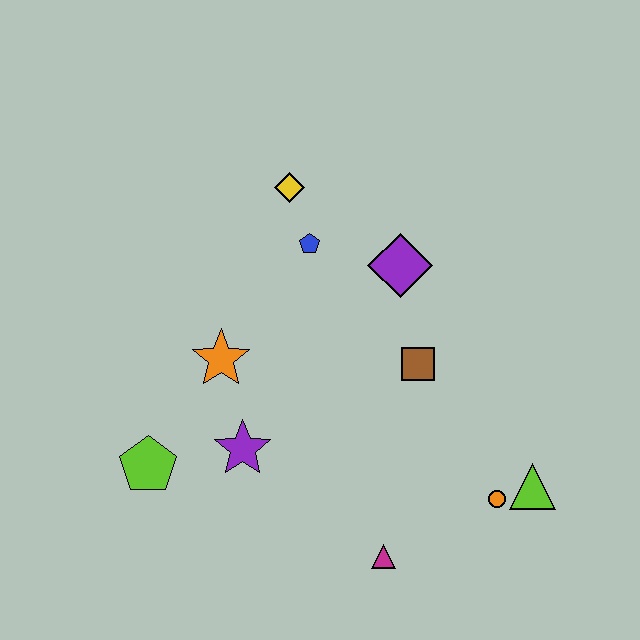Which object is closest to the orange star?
The purple star is closest to the orange star.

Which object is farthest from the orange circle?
The yellow diamond is farthest from the orange circle.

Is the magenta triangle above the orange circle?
No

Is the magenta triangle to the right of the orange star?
Yes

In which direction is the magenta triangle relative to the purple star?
The magenta triangle is to the right of the purple star.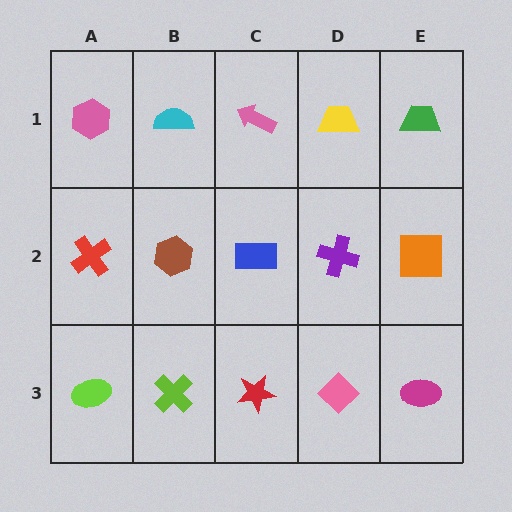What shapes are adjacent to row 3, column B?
A brown hexagon (row 2, column B), a lime ellipse (row 3, column A), a red star (row 3, column C).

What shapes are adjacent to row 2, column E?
A green trapezoid (row 1, column E), a magenta ellipse (row 3, column E), a purple cross (row 2, column D).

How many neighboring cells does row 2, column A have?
3.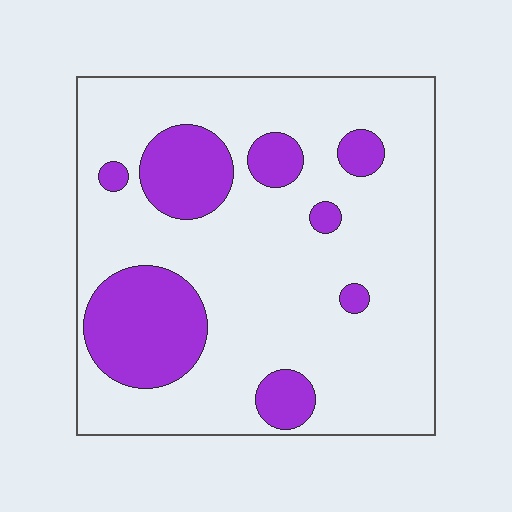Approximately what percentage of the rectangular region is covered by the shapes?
Approximately 20%.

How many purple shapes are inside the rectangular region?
8.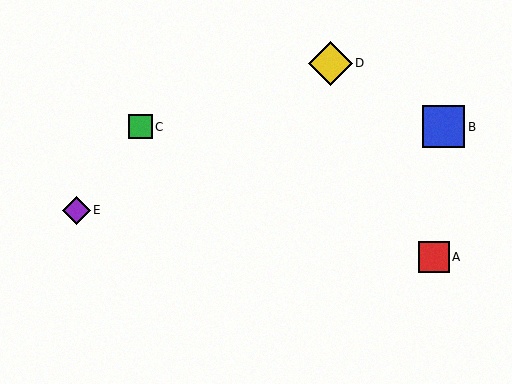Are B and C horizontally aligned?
Yes, both are at y≈127.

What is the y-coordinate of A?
Object A is at y≈257.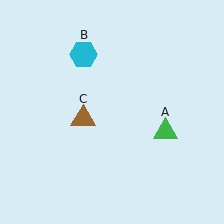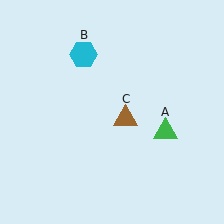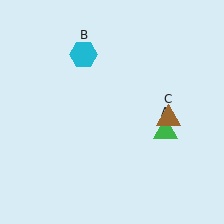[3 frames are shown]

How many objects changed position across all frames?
1 object changed position: brown triangle (object C).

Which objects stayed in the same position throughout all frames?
Green triangle (object A) and cyan hexagon (object B) remained stationary.